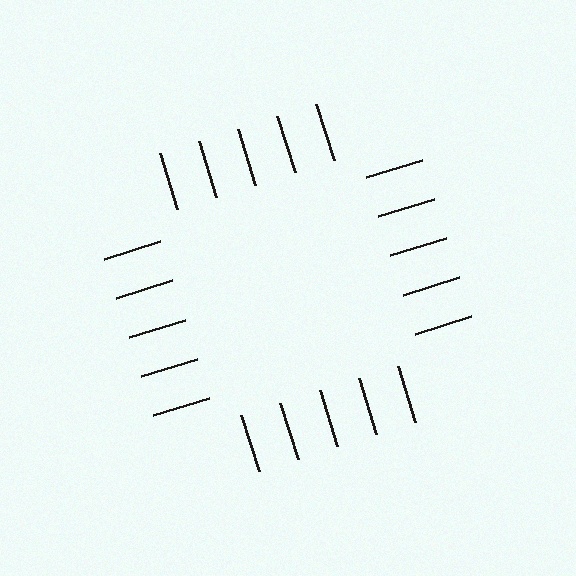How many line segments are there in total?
20 — 5 along each of the 4 edges.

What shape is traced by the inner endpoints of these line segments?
An illusory square — the line segments terminate on its edges but no continuous stroke is drawn.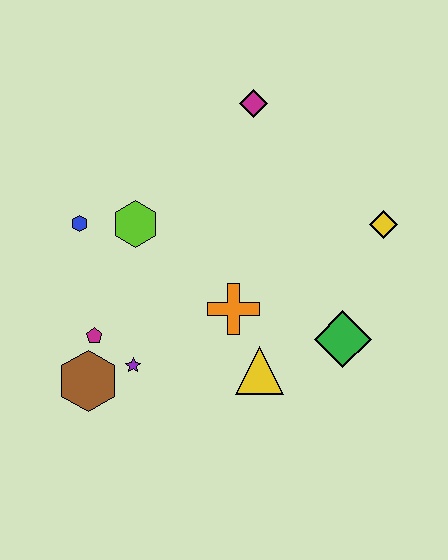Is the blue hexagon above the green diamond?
Yes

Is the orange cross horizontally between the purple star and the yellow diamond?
Yes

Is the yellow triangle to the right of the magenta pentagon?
Yes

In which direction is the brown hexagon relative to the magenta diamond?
The brown hexagon is below the magenta diamond.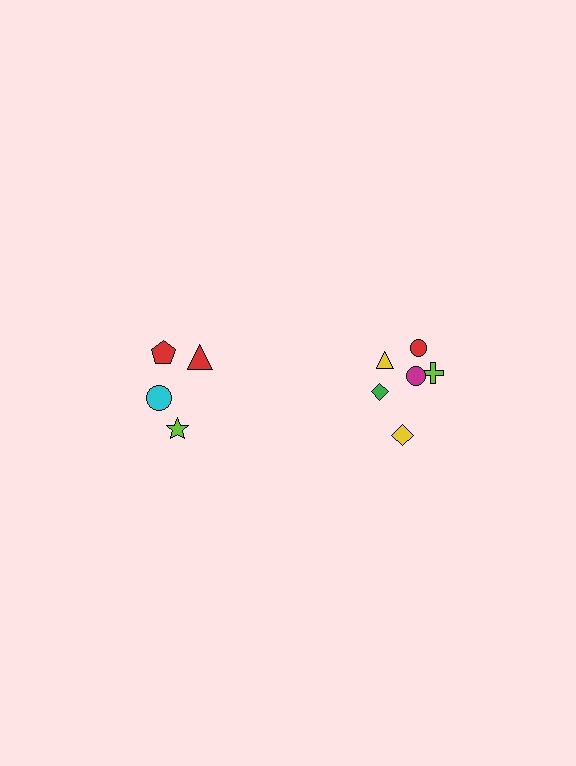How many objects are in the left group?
There are 4 objects.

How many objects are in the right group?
There are 6 objects.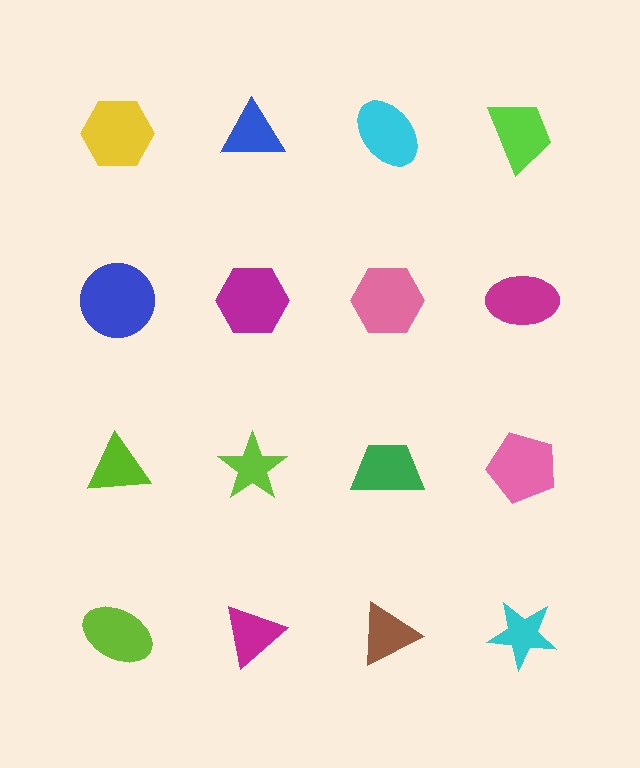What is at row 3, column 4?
A pink pentagon.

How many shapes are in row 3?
4 shapes.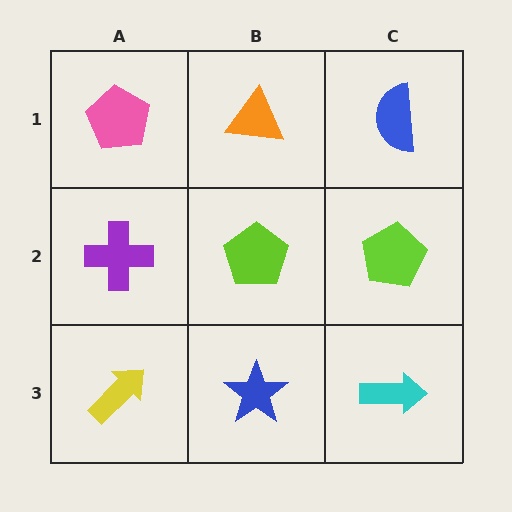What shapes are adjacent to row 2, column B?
An orange triangle (row 1, column B), a blue star (row 3, column B), a purple cross (row 2, column A), a lime pentagon (row 2, column C).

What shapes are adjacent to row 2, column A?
A pink pentagon (row 1, column A), a yellow arrow (row 3, column A), a lime pentagon (row 2, column B).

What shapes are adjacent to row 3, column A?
A purple cross (row 2, column A), a blue star (row 3, column B).